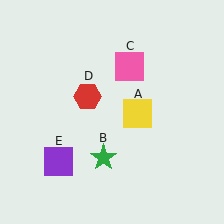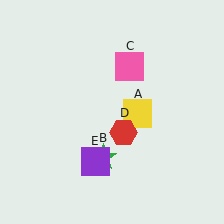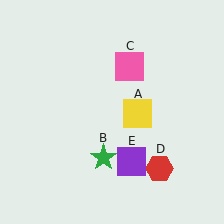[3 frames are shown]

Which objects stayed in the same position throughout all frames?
Yellow square (object A) and green star (object B) and pink square (object C) remained stationary.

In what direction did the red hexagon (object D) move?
The red hexagon (object D) moved down and to the right.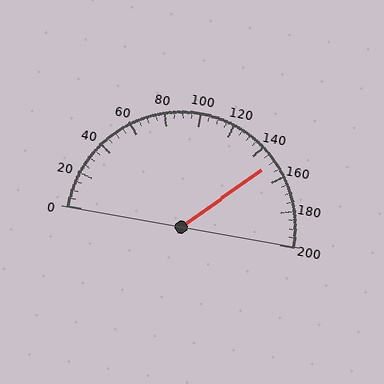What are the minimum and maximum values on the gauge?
The gauge ranges from 0 to 200.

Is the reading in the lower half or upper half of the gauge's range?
The reading is in the upper half of the range (0 to 200).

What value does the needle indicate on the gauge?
The needle indicates approximately 150.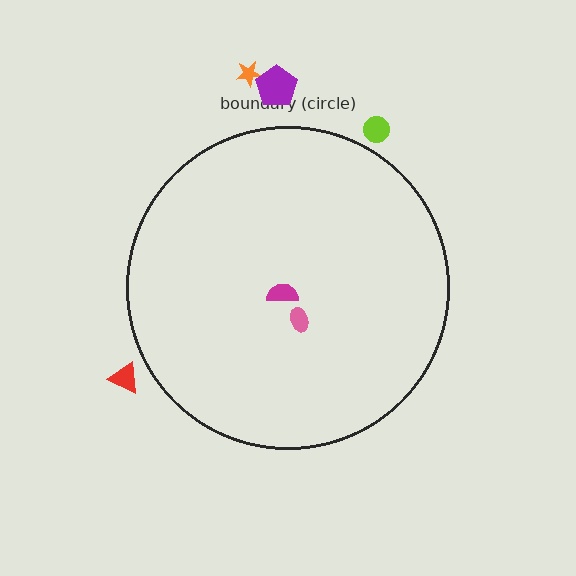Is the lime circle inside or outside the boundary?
Outside.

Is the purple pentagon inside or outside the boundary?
Outside.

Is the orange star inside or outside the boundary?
Outside.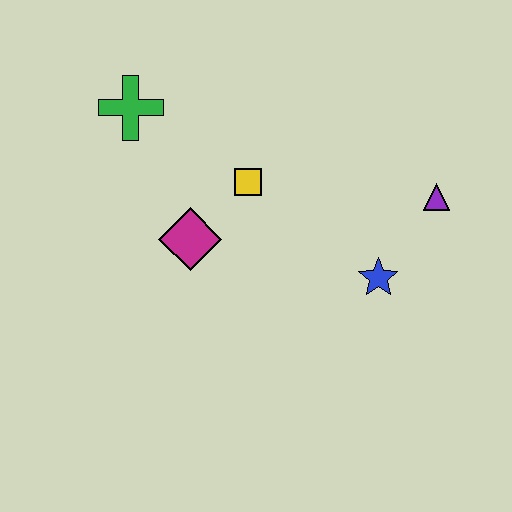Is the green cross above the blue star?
Yes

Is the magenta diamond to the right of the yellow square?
No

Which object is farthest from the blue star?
The green cross is farthest from the blue star.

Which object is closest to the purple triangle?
The blue star is closest to the purple triangle.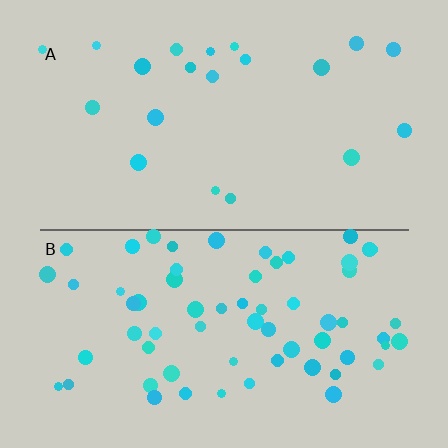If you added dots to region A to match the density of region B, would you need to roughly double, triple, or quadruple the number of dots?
Approximately triple.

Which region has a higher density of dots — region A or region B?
B (the bottom).